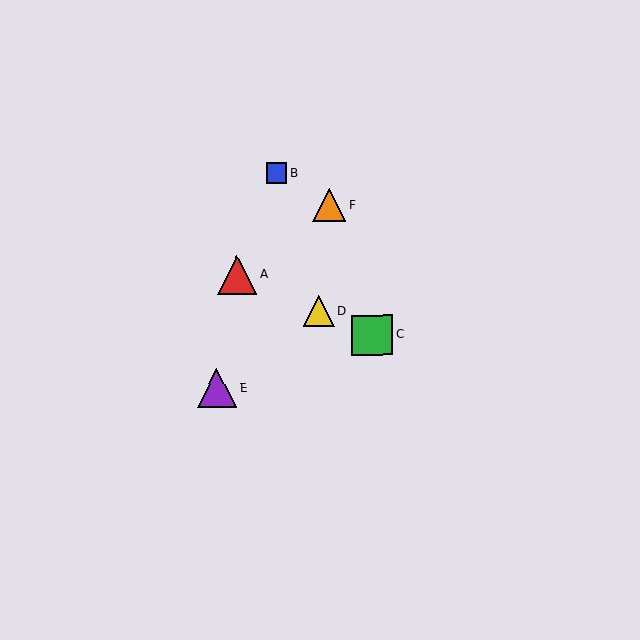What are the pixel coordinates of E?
Object E is at (217, 388).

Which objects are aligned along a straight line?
Objects A, C, D are aligned along a straight line.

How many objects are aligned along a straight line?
3 objects (A, C, D) are aligned along a straight line.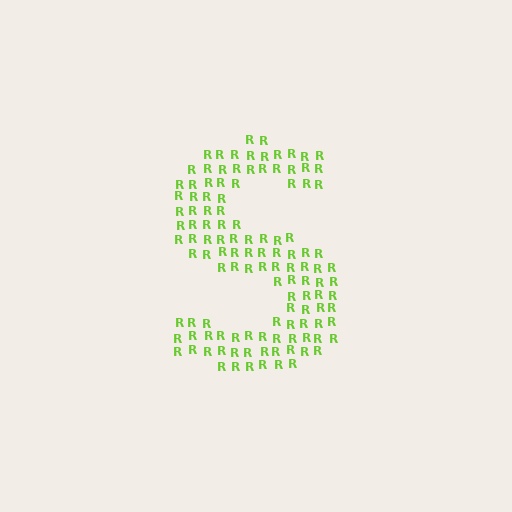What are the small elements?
The small elements are letter R's.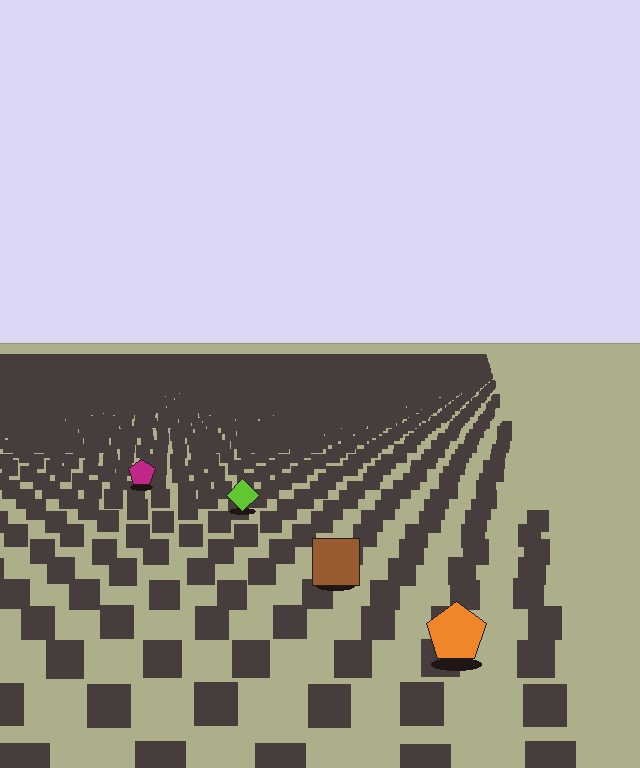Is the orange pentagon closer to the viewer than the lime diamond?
Yes. The orange pentagon is closer — you can tell from the texture gradient: the ground texture is coarser near it.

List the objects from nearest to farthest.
From nearest to farthest: the orange pentagon, the brown square, the lime diamond, the magenta pentagon.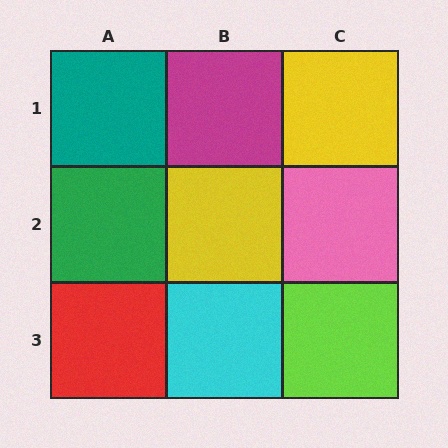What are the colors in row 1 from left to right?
Teal, magenta, yellow.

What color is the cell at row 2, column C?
Pink.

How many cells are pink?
1 cell is pink.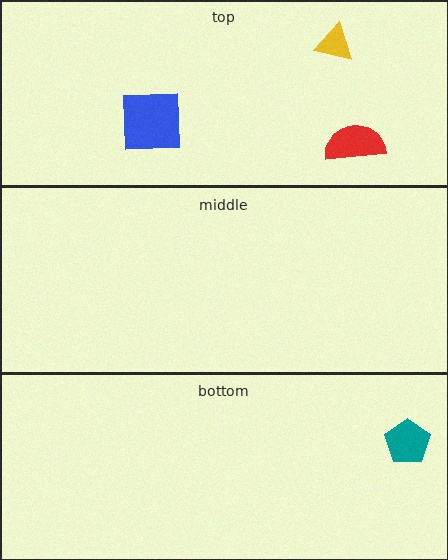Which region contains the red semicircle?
The top region.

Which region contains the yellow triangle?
The top region.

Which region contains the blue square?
The top region.